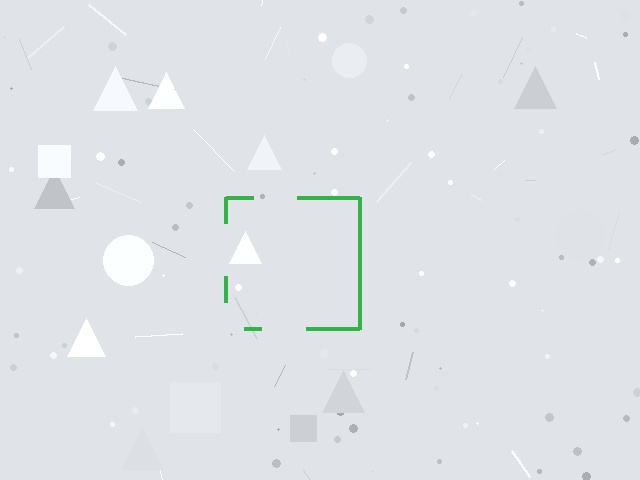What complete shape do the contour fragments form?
The contour fragments form a square.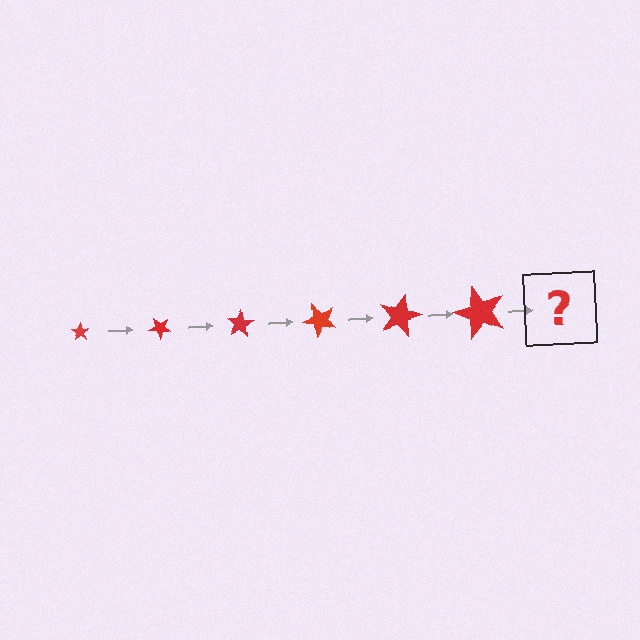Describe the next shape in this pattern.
It should be a star, larger than the previous one and rotated 240 degrees from the start.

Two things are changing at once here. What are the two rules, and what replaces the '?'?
The two rules are that the star grows larger each step and it rotates 40 degrees each step. The '?' should be a star, larger than the previous one and rotated 240 degrees from the start.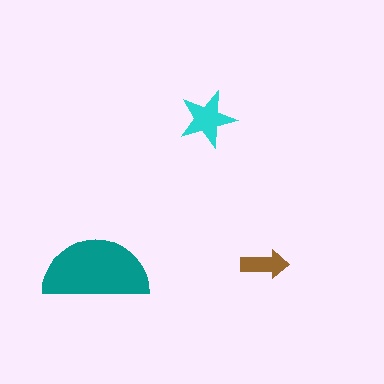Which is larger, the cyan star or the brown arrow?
The cyan star.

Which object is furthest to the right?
The brown arrow is rightmost.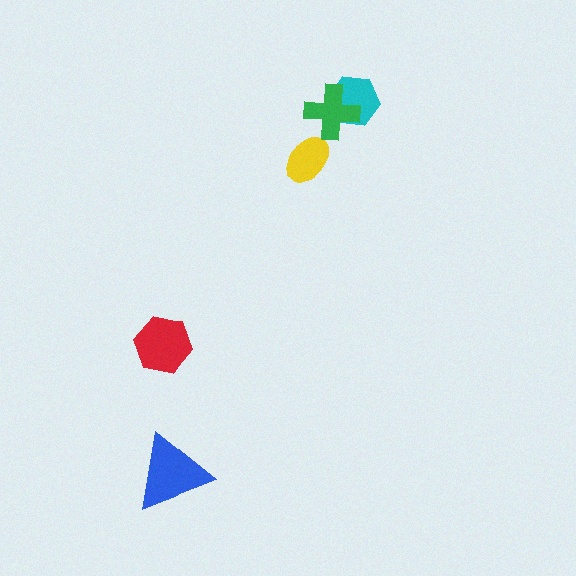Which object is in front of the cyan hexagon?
The green cross is in front of the cyan hexagon.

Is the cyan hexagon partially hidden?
Yes, it is partially covered by another shape.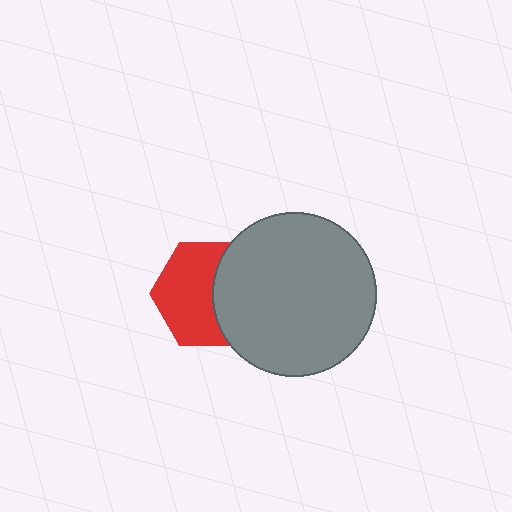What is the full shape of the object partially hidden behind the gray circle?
The partially hidden object is a red hexagon.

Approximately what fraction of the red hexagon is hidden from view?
Roughly 41% of the red hexagon is hidden behind the gray circle.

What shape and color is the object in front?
The object in front is a gray circle.